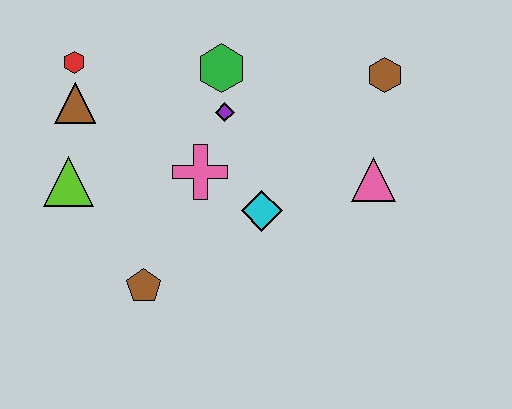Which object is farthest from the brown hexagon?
The lime triangle is farthest from the brown hexagon.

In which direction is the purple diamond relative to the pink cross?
The purple diamond is above the pink cross.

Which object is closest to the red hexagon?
The brown triangle is closest to the red hexagon.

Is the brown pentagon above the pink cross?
No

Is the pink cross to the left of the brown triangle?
No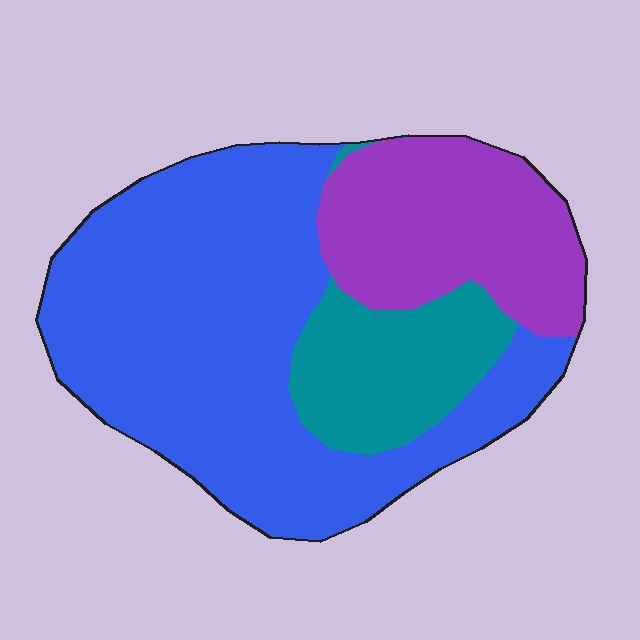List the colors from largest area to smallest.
From largest to smallest: blue, purple, teal.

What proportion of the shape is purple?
Purple takes up between a sixth and a third of the shape.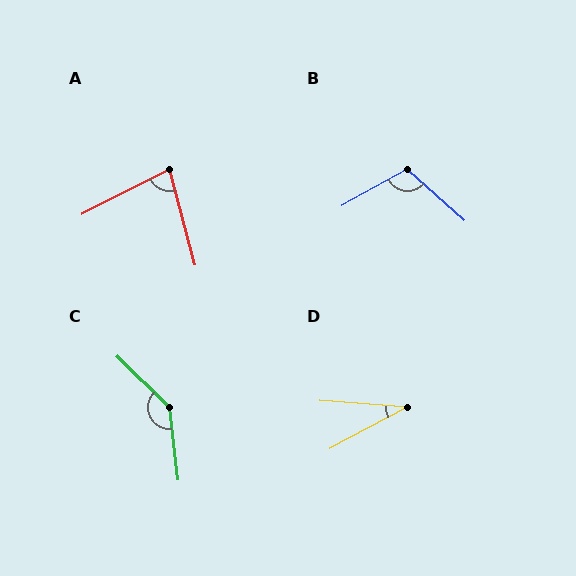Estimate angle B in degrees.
Approximately 109 degrees.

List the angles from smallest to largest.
D (32°), A (78°), B (109°), C (141°).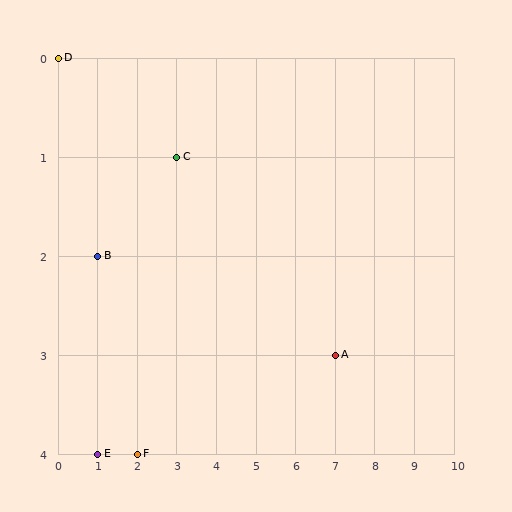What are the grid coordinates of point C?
Point C is at grid coordinates (3, 1).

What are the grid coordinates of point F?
Point F is at grid coordinates (2, 4).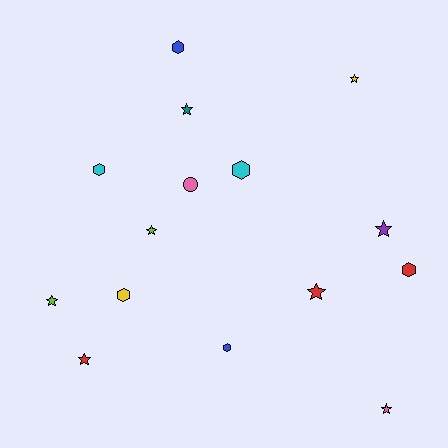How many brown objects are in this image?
There are no brown objects.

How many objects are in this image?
There are 15 objects.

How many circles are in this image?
There is 1 circle.